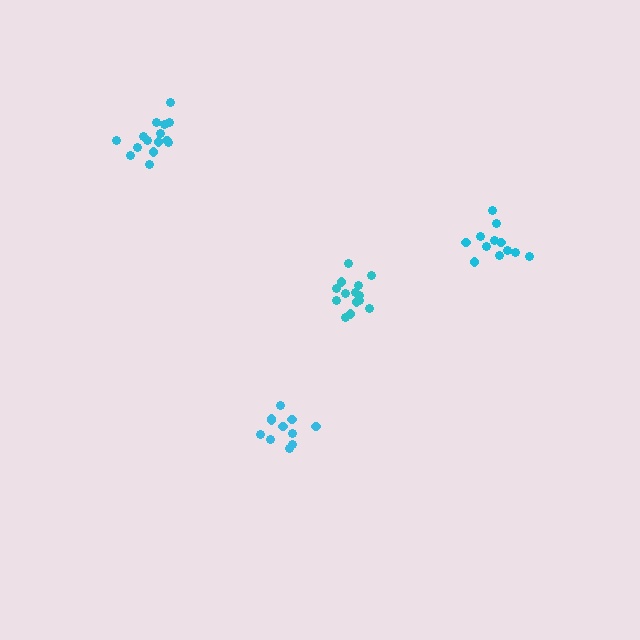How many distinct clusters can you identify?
There are 4 distinct clusters.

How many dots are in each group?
Group 1: 11 dots, Group 2: 14 dots, Group 3: 12 dots, Group 4: 15 dots (52 total).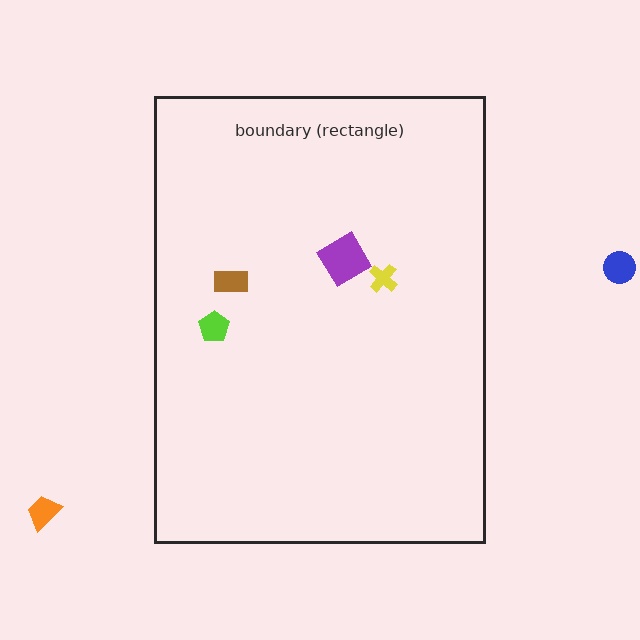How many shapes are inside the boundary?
4 inside, 2 outside.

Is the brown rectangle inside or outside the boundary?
Inside.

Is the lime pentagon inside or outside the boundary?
Inside.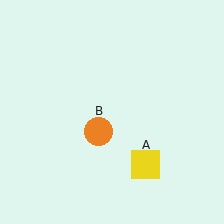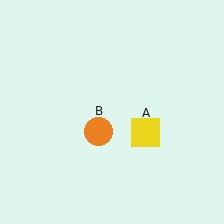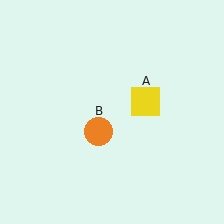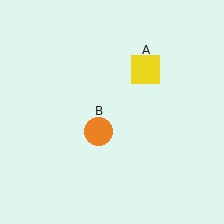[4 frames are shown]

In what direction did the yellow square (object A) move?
The yellow square (object A) moved up.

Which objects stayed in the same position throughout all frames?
Orange circle (object B) remained stationary.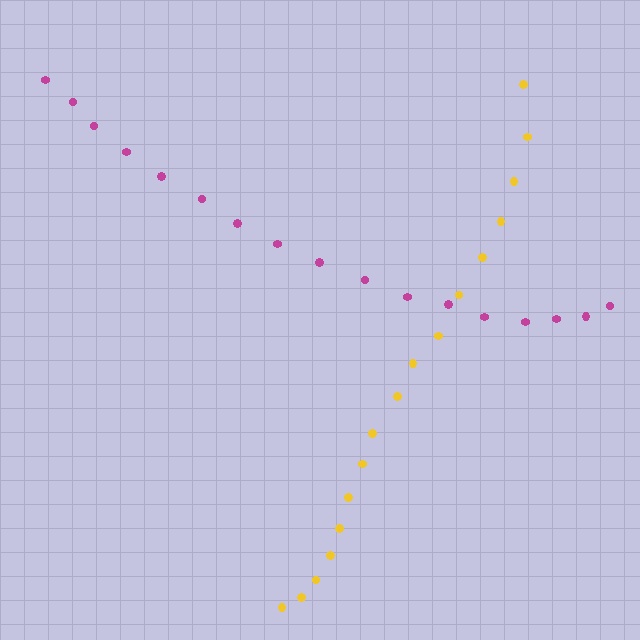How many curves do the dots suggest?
There are 2 distinct paths.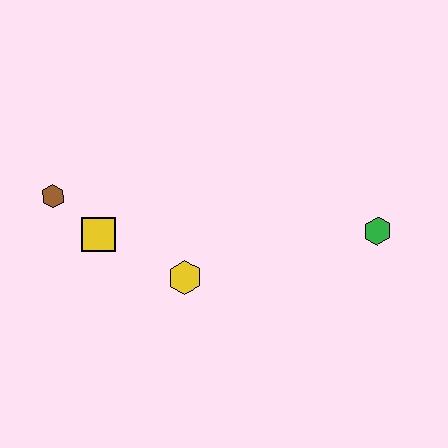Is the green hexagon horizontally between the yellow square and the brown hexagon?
No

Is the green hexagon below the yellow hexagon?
No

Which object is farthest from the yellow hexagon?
The green hexagon is farthest from the yellow hexagon.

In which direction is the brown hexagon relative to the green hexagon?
The brown hexagon is to the left of the green hexagon.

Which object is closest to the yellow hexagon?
The yellow square is closest to the yellow hexagon.